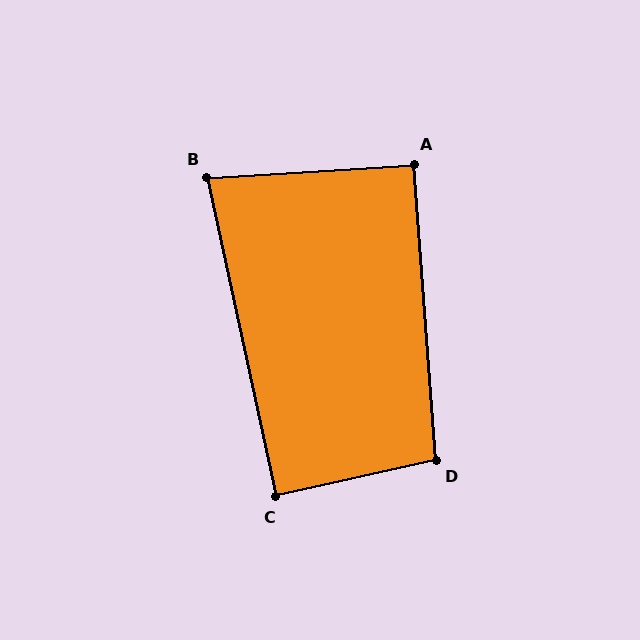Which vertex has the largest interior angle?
D, at approximately 99 degrees.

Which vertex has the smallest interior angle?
B, at approximately 81 degrees.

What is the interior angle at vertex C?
Approximately 89 degrees (approximately right).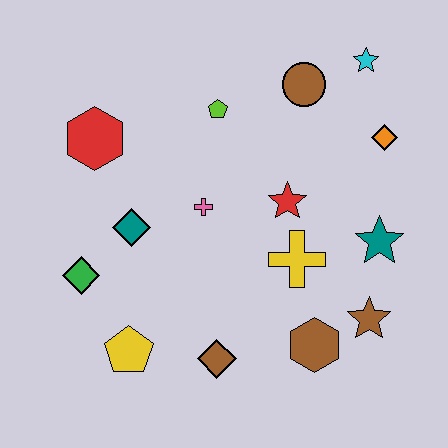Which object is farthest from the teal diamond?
The cyan star is farthest from the teal diamond.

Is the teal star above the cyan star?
No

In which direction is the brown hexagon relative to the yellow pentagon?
The brown hexagon is to the right of the yellow pentagon.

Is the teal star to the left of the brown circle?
No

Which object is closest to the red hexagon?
The teal diamond is closest to the red hexagon.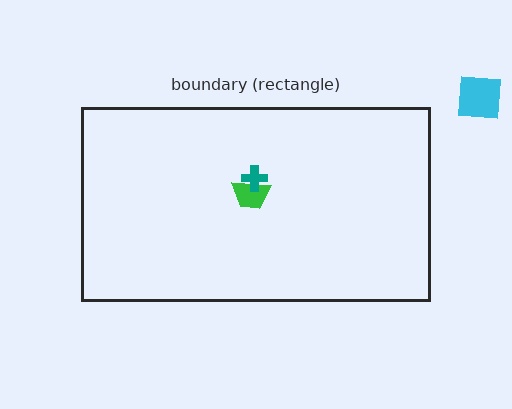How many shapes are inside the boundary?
2 inside, 1 outside.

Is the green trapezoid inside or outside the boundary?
Inside.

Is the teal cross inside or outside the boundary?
Inside.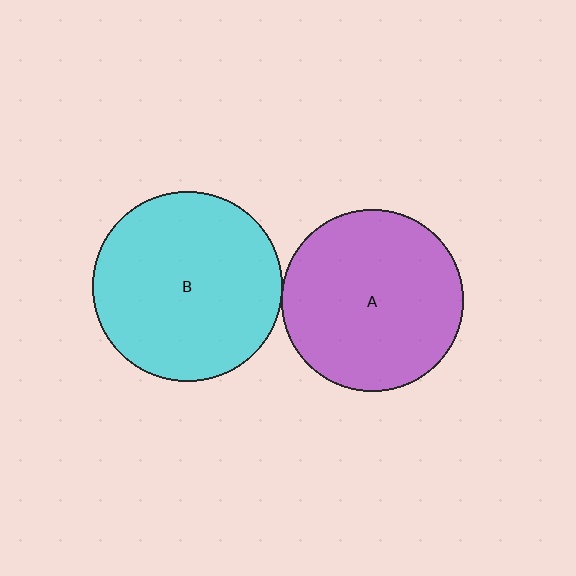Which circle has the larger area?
Circle B (cyan).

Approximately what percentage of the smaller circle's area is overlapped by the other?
Approximately 5%.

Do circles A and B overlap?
Yes.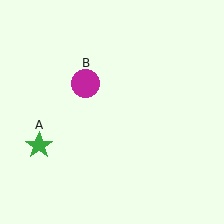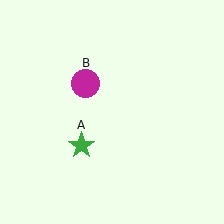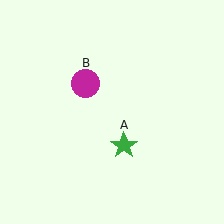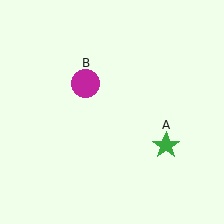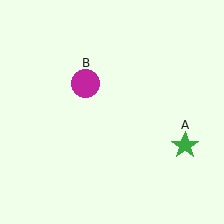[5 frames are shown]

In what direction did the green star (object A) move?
The green star (object A) moved right.